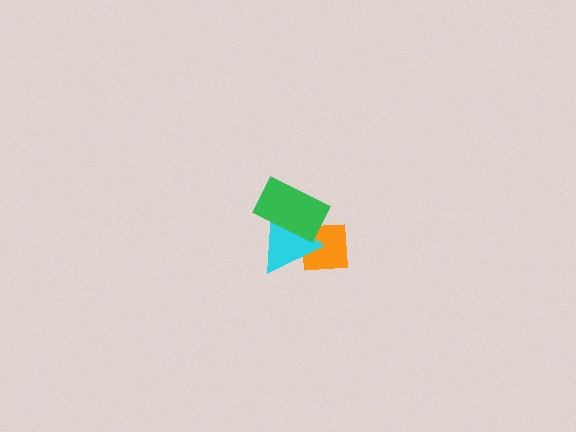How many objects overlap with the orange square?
2 objects overlap with the orange square.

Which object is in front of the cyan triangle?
The green rectangle is in front of the cyan triangle.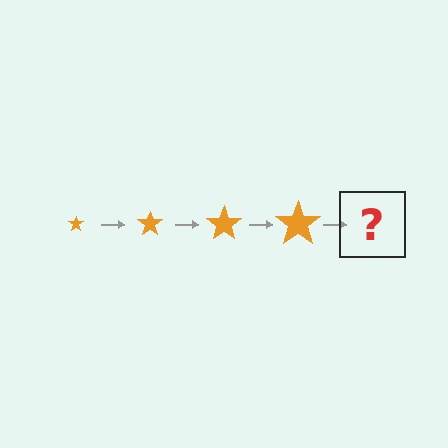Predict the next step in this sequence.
The next step is an orange star, larger than the previous one.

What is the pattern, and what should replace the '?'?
The pattern is that the star gets progressively larger each step. The '?' should be an orange star, larger than the previous one.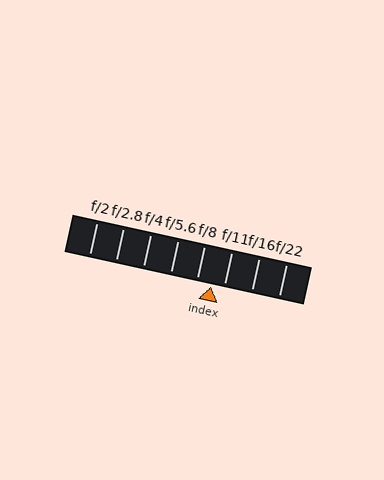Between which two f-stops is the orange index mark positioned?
The index mark is between f/8 and f/11.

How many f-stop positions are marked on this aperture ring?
There are 8 f-stop positions marked.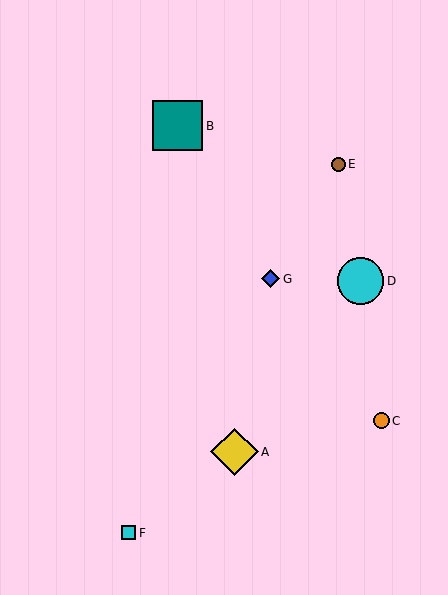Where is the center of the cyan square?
The center of the cyan square is at (128, 533).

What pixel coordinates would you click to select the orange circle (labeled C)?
Click at (381, 421) to select the orange circle C.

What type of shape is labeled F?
Shape F is a cyan square.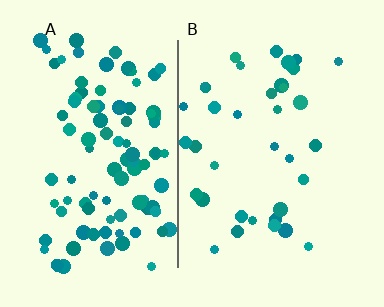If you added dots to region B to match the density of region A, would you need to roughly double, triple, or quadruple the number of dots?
Approximately triple.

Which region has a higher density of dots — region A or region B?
A (the left).